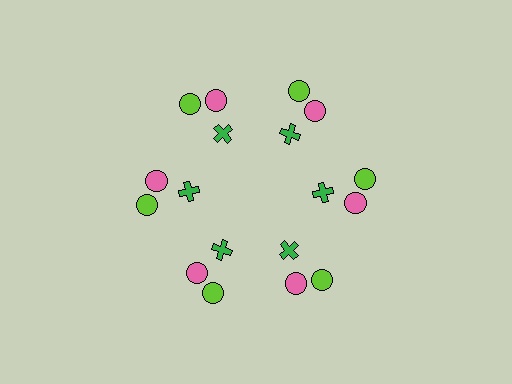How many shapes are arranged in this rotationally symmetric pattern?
There are 18 shapes, arranged in 6 groups of 3.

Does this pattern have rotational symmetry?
Yes, this pattern has 6-fold rotational symmetry. It looks the same after rotating 60 degrees around the center.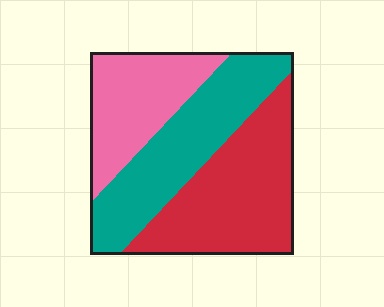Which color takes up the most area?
Red, at roughly 40%.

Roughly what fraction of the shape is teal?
Teal takes up between a third and a half of the shape.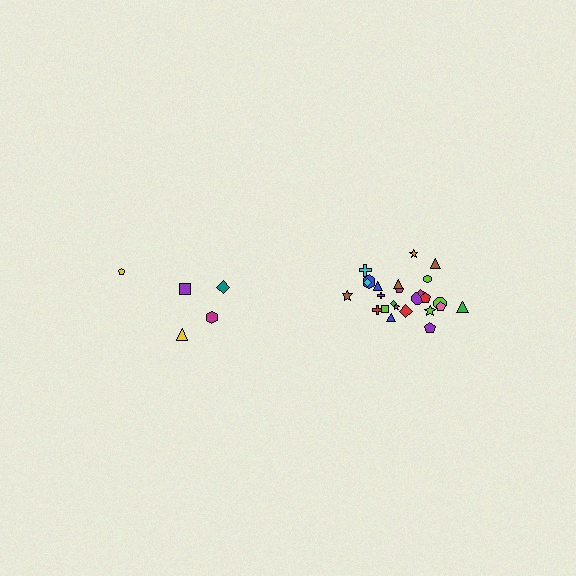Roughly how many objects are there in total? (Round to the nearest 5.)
Roughly 30 objects in total.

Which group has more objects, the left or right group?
The right group.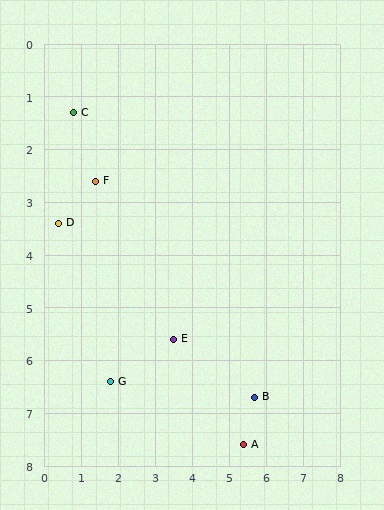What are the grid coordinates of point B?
Point B is at approximately (5.7, 6.7).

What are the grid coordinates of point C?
Point C is at approximately (0.8, 1.3).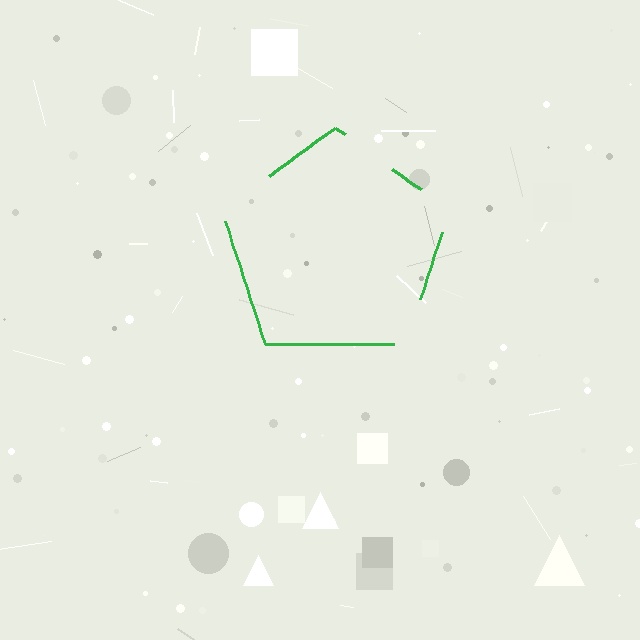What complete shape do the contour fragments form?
The contour fragments form a pentagon.